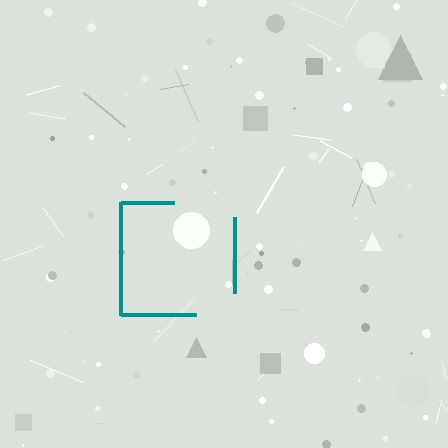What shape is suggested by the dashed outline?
The dashed outline suggests a square.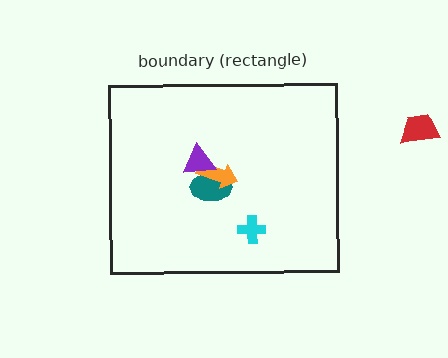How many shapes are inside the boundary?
4 inside, 1 outside.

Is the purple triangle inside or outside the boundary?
Inside.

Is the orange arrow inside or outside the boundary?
Inside.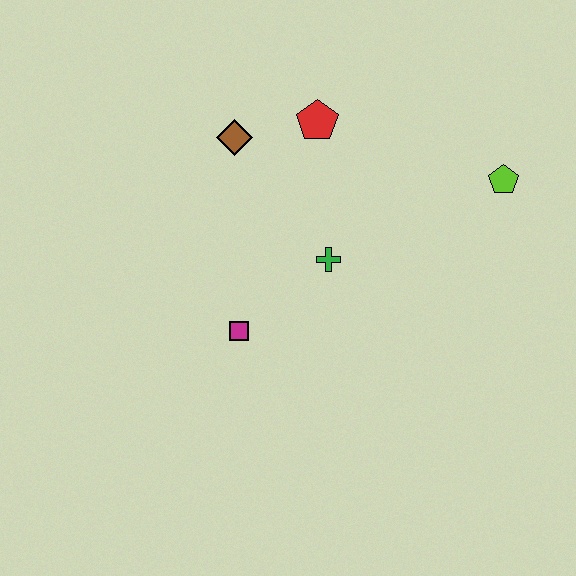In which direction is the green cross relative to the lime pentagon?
The green cross is to the left of the lime pentagon.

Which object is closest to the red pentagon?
The brown diamond is closest to the red pentagon.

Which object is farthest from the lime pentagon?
The magenta square is farthest from the lime pentagon.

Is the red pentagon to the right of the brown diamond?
Yes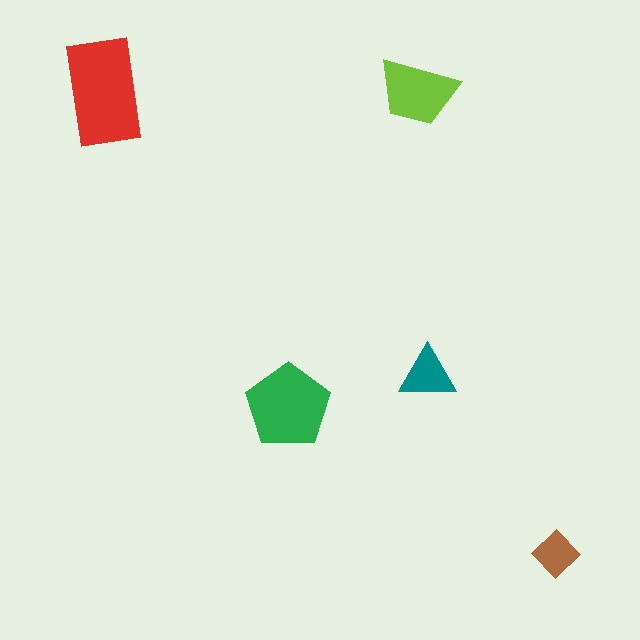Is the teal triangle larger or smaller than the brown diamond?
Larger.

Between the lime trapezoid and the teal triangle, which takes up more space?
The lime trapezoid.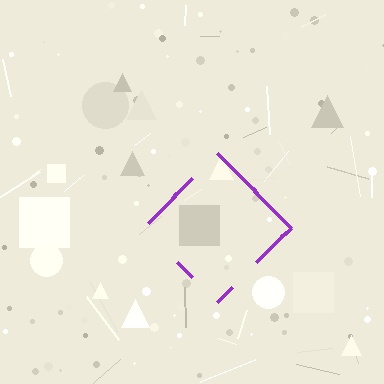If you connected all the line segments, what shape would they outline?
They would outline a diamond.